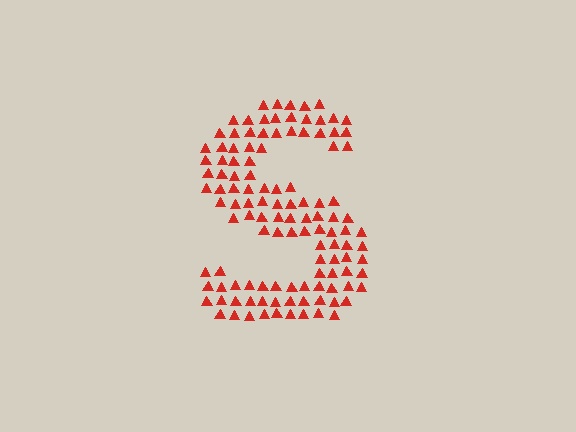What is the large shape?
The large shape is the letter S.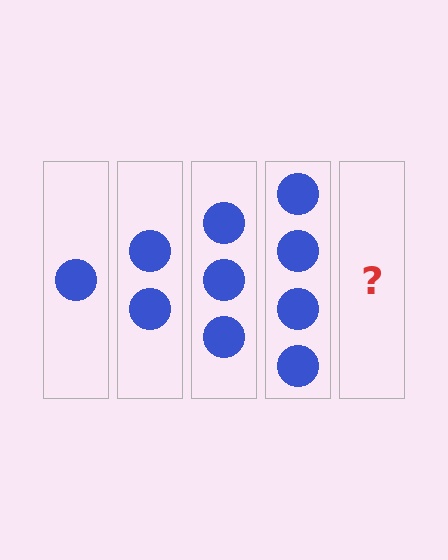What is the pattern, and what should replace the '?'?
The pattern is that each step adds one more circle. The '?' should be 5 circles.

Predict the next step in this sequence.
The next step is 5 circles.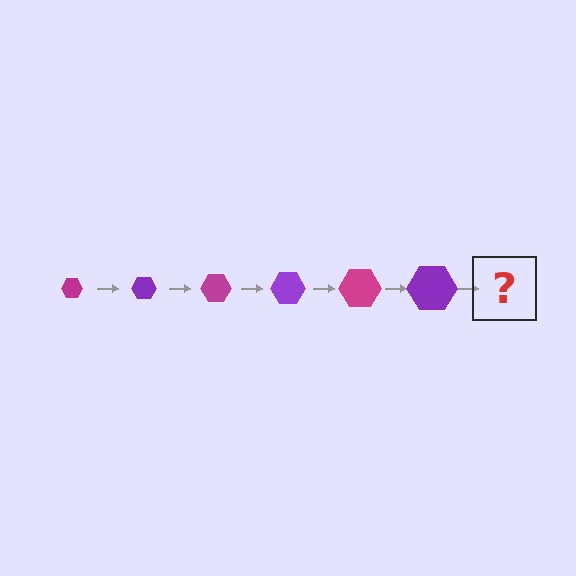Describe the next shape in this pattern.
It should be a magenta hexagon, larger than the previous one.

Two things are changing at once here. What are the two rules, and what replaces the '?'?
The two rules are that the hexagon grows larger each step and the color cycles through magenta and purple. The '?' should be a magenta hexagon, larger than the previous one.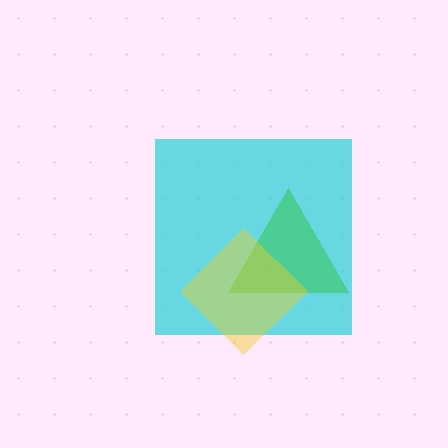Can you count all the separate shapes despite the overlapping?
Yes, there are 3 separate shapes.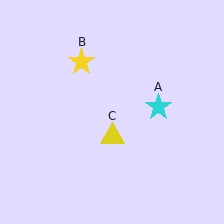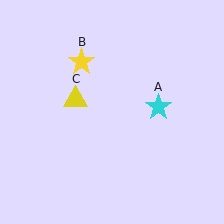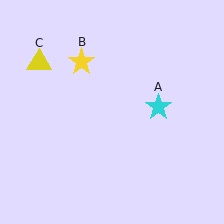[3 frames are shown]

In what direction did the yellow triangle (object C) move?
The yellow triangle (object C) moved up and to the left.